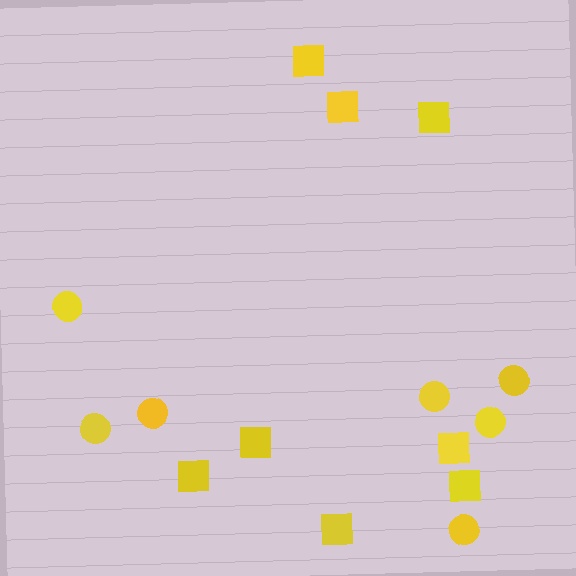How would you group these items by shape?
There are 2 groups: one group of circles (7) and one group of squares (8).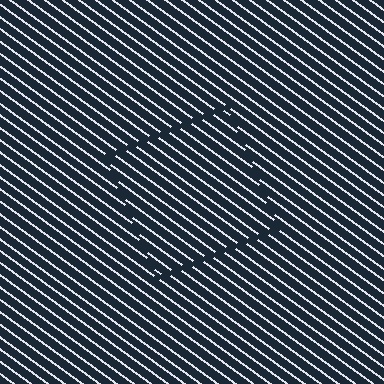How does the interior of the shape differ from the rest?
The interior of the shape contains the same grating, shifted by half a period — the contour is defined by the phase discontinuity where line-ends from the inner and outer gratings abut.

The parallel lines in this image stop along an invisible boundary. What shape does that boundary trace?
An illusory square. The interior of the shape contains the same grating, shifted by half a period — the contour is defined by the phase discontinuity where line-ends from the inner and outer gratings abut.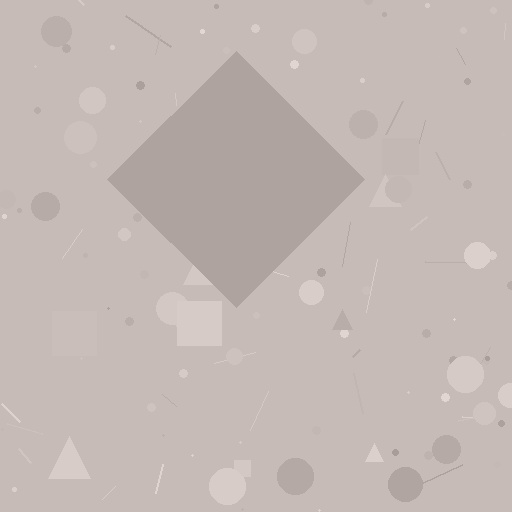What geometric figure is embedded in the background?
A diamond is embedded in the background.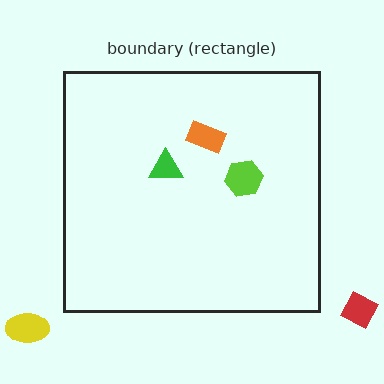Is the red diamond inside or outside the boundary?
Outside.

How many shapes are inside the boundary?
3 inside, 2 outside.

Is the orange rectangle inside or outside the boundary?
Inside.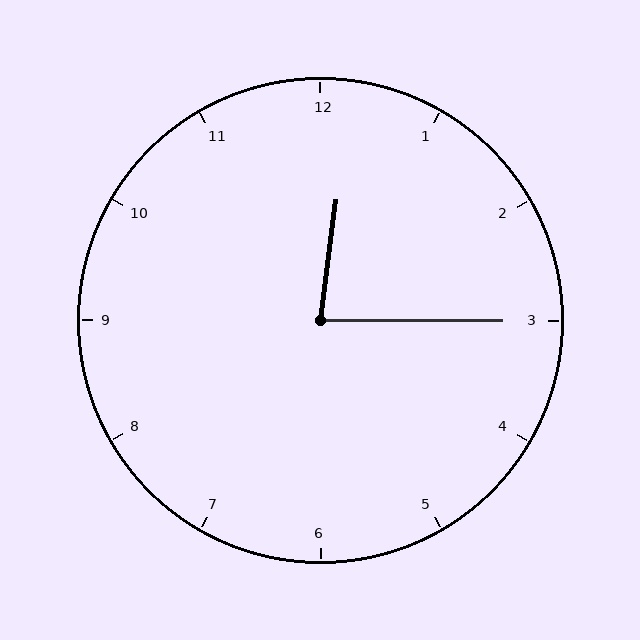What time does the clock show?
12:15.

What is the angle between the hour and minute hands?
Approximately 82 degrees.